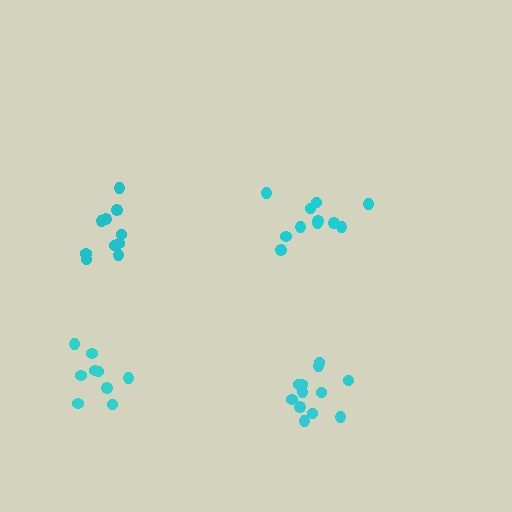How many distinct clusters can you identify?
There are 4 distinct clusters.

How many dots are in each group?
Group 1: 9 dots, Group 2: 12 dots, Group 3: 10 dots, Group 4: 11 dots (42 total).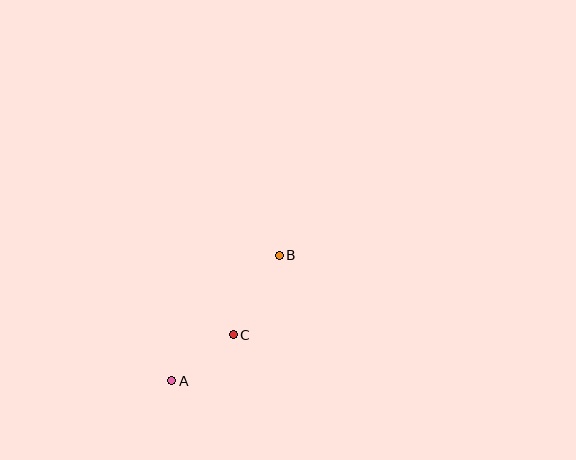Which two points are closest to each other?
Points A and C are closest to each other.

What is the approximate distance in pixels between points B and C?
The distance between B and C is approximately 92 pixels.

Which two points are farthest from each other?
Points A and B are farthest from each other.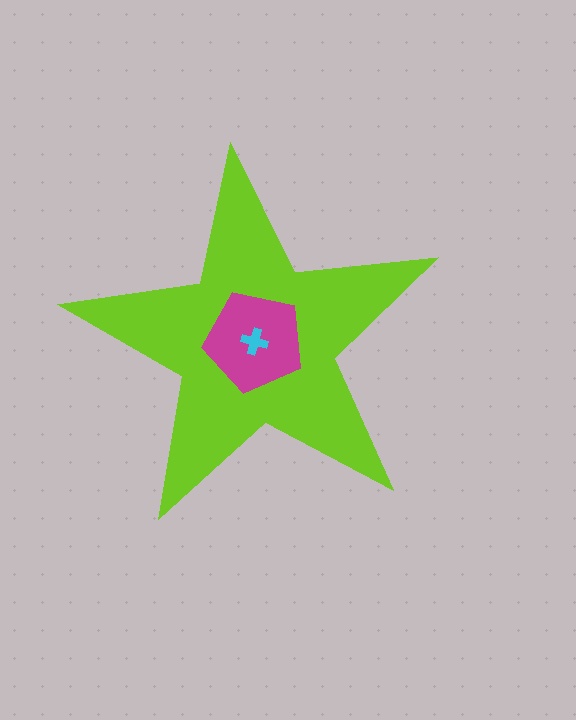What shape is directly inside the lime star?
The magenta pentagon.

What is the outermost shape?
The lime star.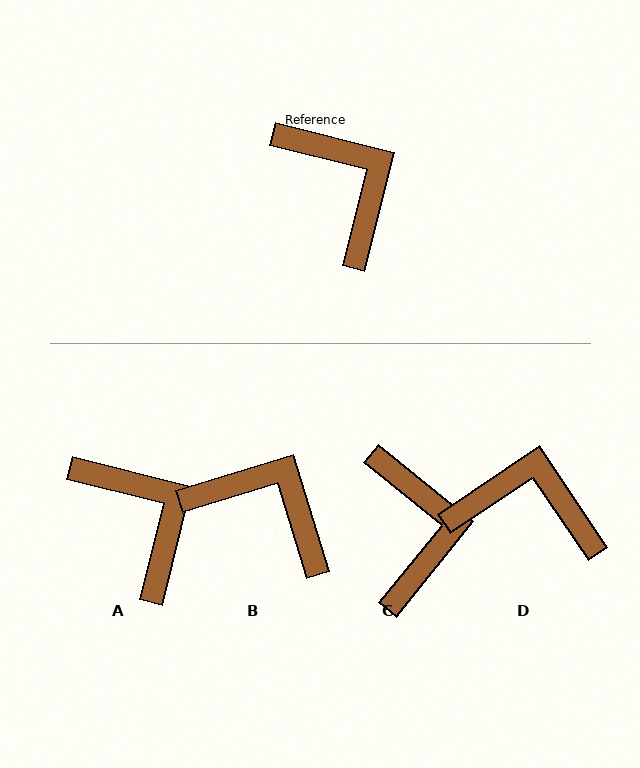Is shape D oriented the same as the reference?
No, it is off by about 48 degrees.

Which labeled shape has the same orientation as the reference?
A.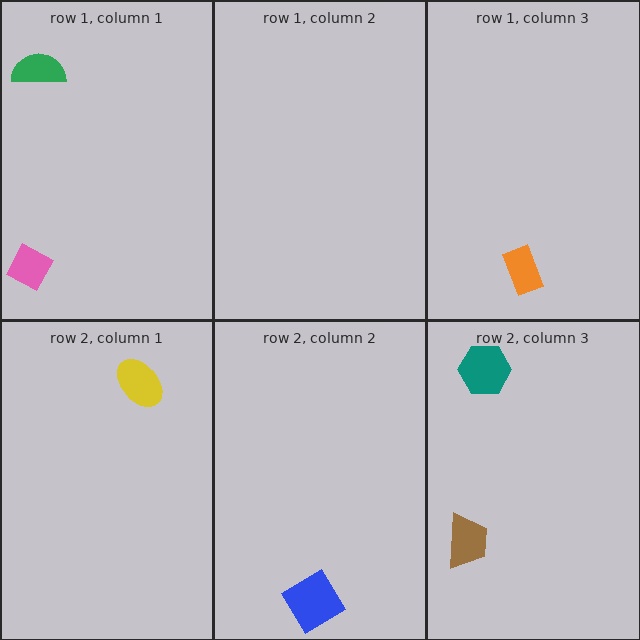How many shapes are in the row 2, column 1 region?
1.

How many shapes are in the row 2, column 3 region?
2.